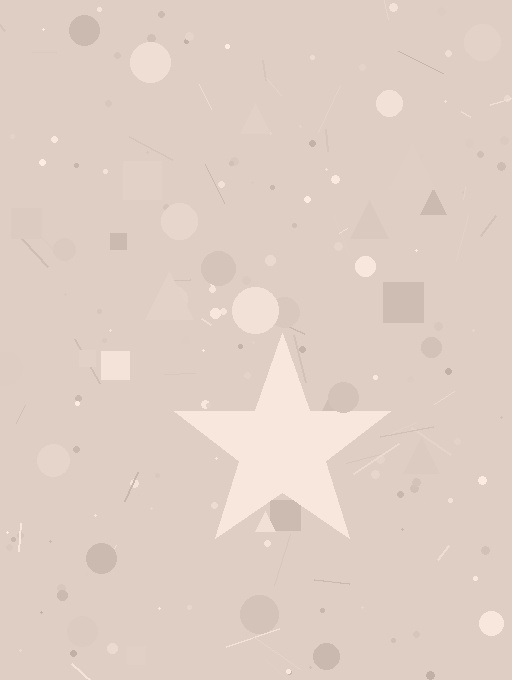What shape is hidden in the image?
A star is hidden in the image.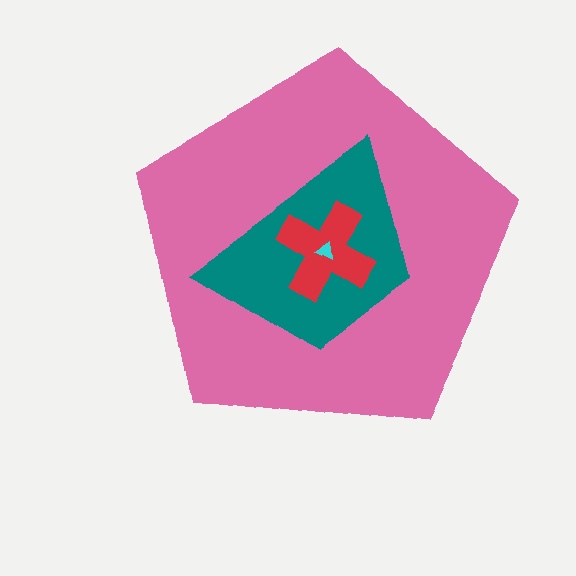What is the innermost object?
The cyan triangle.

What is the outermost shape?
The pink pentagon.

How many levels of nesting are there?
4.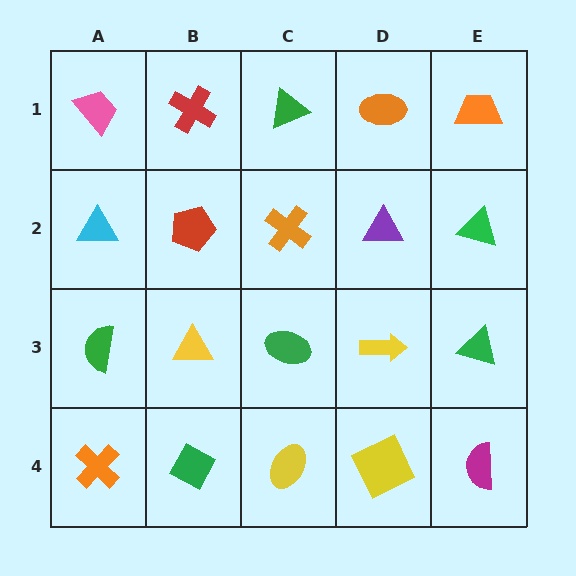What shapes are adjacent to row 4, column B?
A yellow triangle (row 3, column B), an orange cross (row 4, column A), a yellow ellipse (row 4, column C).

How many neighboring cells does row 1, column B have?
3.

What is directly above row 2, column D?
An orange ellipse.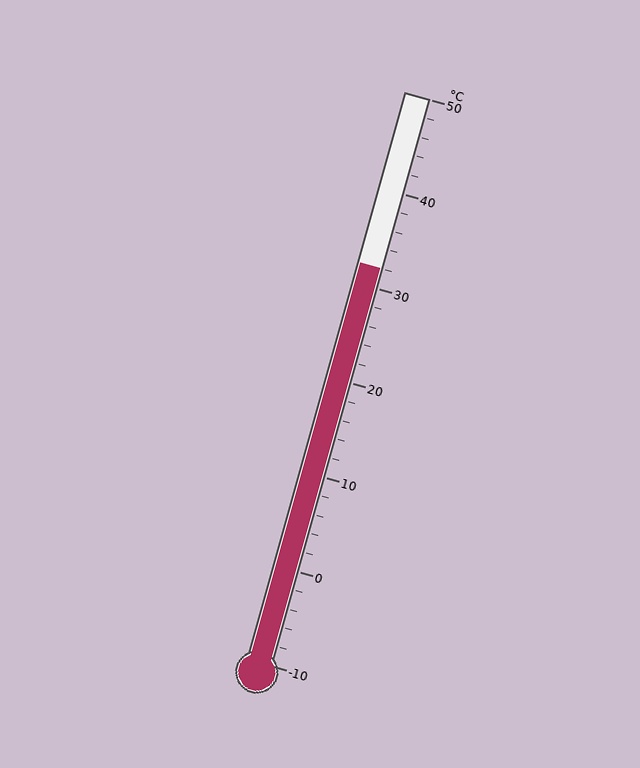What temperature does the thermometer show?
The thermometer shows approximately 32°C.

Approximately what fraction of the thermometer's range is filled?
The thermometer is filled to approximately 70% of its range.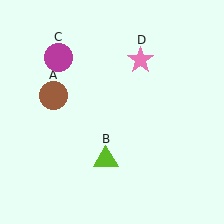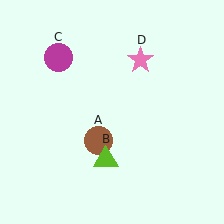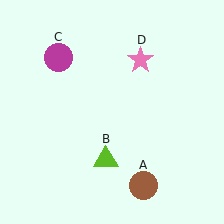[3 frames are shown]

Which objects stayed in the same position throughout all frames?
Lime triangle (object B) and magenta circle (object C) and pink star (object D) remained stationary.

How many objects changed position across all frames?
1 object changed position: brown circle (object A).